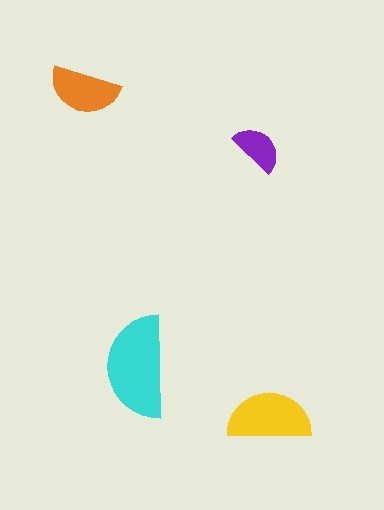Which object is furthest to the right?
The yellow semicircle is rightmost.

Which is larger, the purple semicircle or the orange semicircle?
The orange one.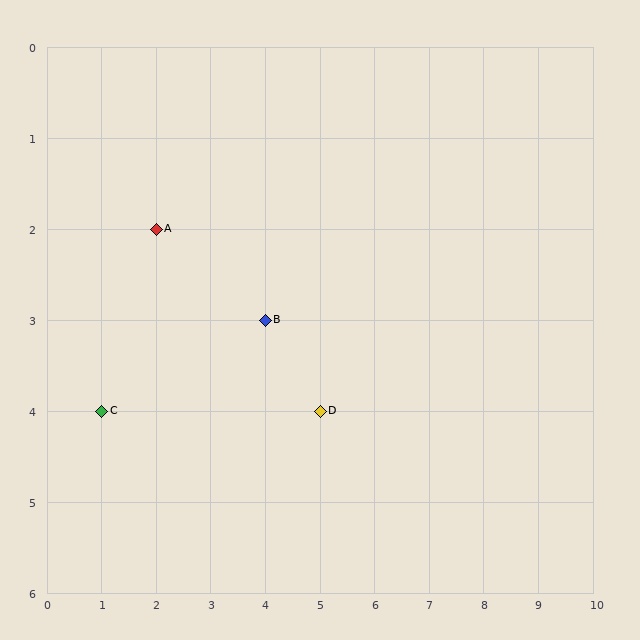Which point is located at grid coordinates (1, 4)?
Point C is at (1, 4).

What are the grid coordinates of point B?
Point B is at grid coordinates (4, 3).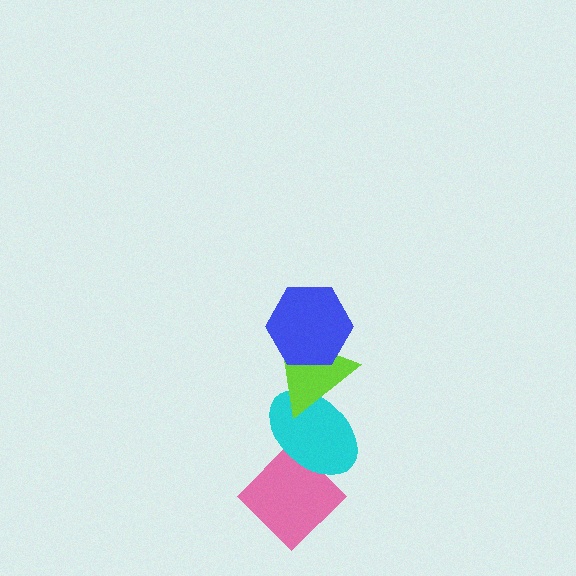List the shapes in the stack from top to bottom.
From top to bottom: the blue hexagon, the lime triangle, the cyan ellipse, the pink diamond.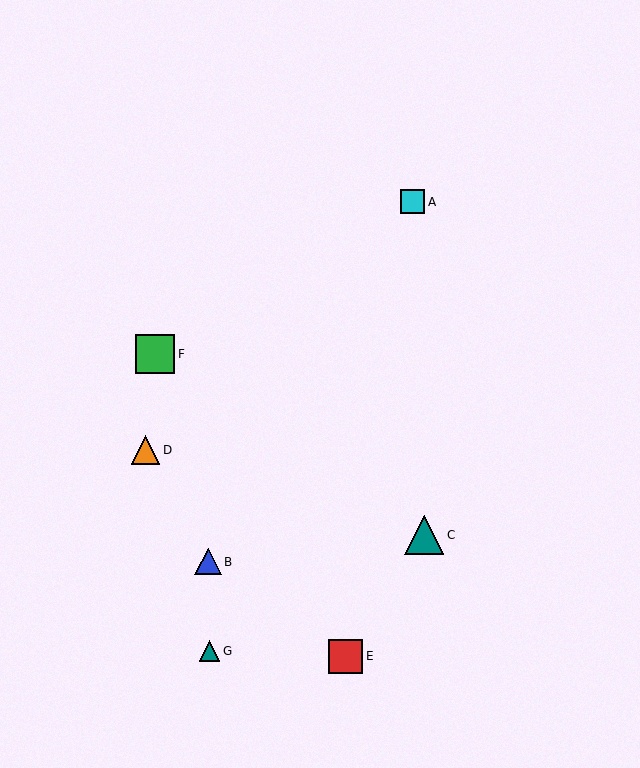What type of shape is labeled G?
Shape G is a teal triangle.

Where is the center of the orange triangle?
The center of the orange triangle is at (146, 450).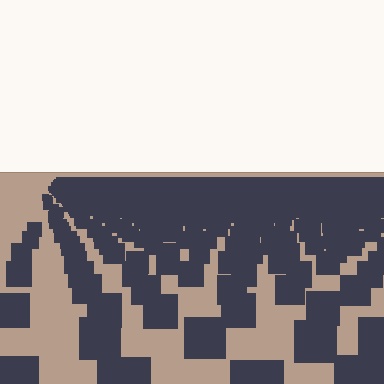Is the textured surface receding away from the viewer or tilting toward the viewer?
The surface is receding away from the viewer. Texture elements get smaller and denser toward the top.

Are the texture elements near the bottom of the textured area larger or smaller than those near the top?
Larger. Near the bottom, elements are closer to the viewer and appear at a bigger on-screen size.